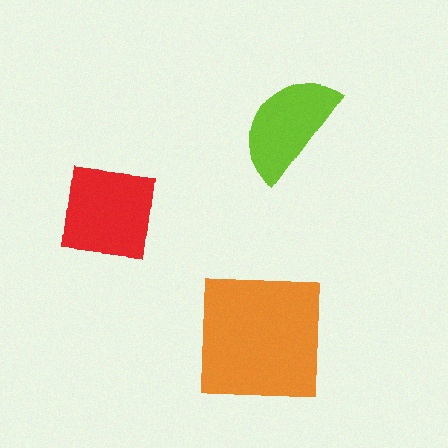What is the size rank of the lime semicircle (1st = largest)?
3rd.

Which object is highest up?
The lime semicircle is topmost.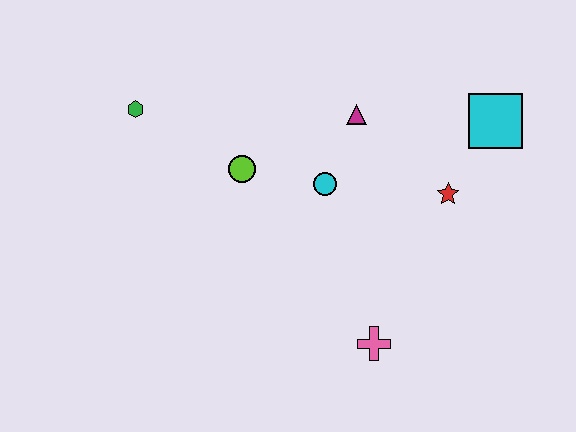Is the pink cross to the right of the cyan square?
No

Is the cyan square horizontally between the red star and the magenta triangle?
No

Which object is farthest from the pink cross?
The green hexagon is farthest from the pink cross.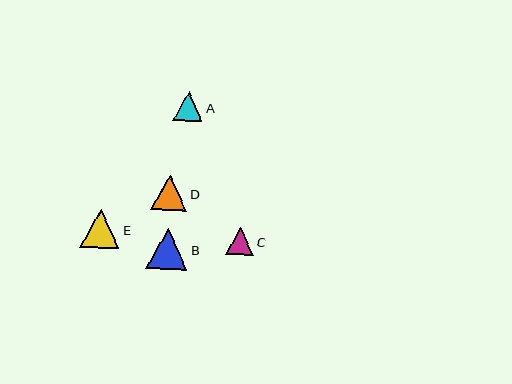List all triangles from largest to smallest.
From largest to smallest: B, E, D, A, C.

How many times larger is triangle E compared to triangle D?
Triangle E is approximately 1.1 times the size of triangle D.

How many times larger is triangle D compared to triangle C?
Triangle D is approximately 1.3 times the size of triangle C.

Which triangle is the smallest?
Triangle C is the smallest with a size of approximately 27 pixels.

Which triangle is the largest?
Triangle B is the largest with a size of approximately 41 pixels.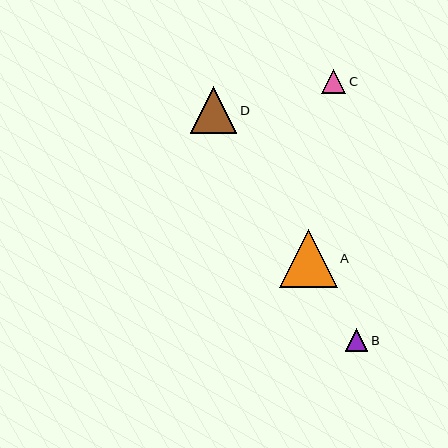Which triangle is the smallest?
Triangle B is the smallest with a size of approximately 23 pixels.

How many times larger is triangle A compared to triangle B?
Triangle A is approximately 2.5 times the size of triangle B.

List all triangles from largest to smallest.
From largest to smallest: A, D, C, B.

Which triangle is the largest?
Triangle A is the largest with a size of approximately 58 pixels.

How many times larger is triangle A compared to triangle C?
Triangle A is approximately 2.4 times the size of triangle C.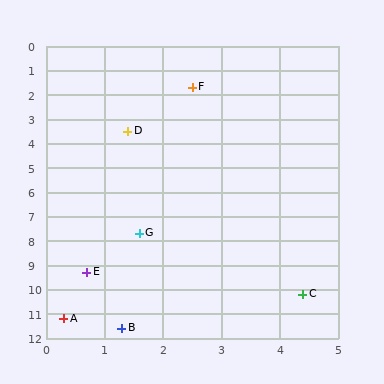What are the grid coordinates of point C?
Point C is at approximately (4.4, 10.2).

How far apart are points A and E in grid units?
Points A and E are about 1.9 grid units apart.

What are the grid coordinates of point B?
Point B is at approximately (1.3, 11.6).